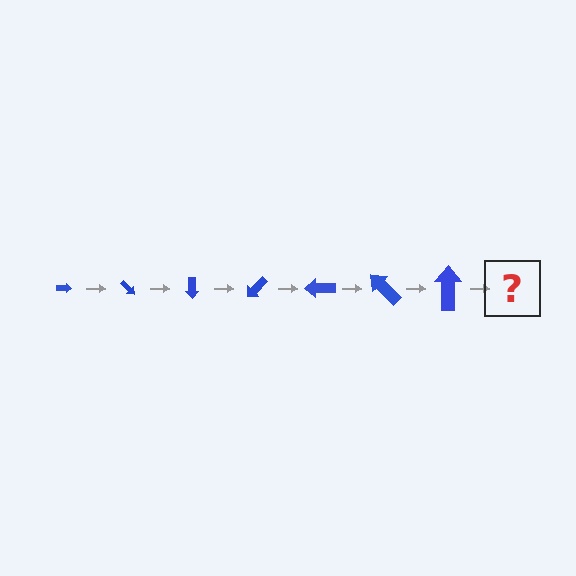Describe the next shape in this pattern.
It should be an arrow, larger than the previous one and rotated 315 degrees from the start.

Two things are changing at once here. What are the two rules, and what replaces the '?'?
The two rules are that the arrow grows larger each step and it rotates 45 degrees each step. The '?' should be an arrow, larger than the previous one and rotated 315 degrees from the start.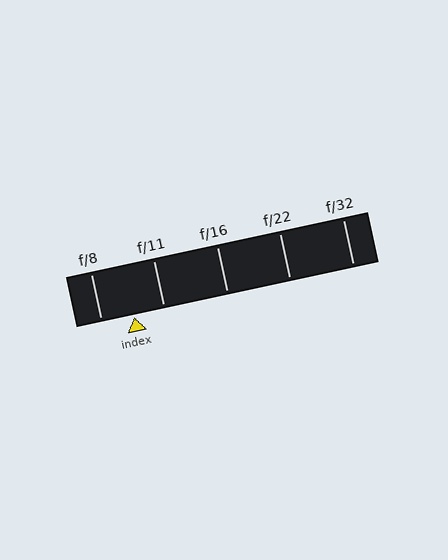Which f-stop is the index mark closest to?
The index mark is closest to f/11.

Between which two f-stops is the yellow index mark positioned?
The index mark is between f/8 and f/11.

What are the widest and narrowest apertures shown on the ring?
The widest aperture shown is f/8 and the narrowest is f/32.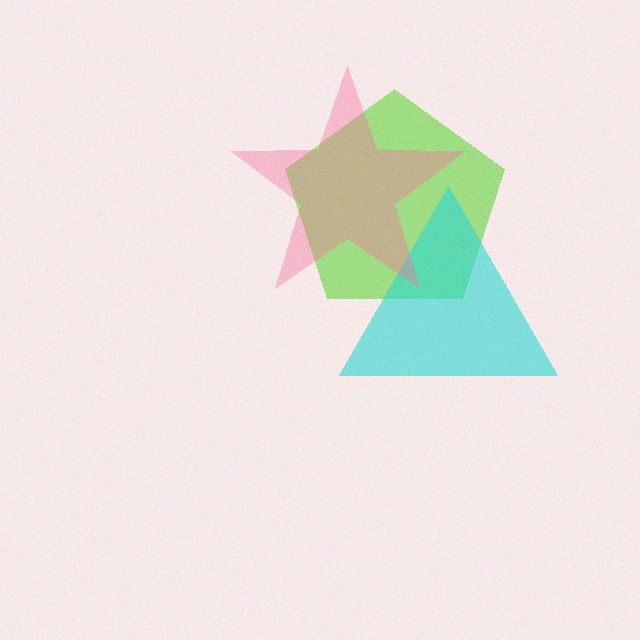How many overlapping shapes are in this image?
There are 3 overlapping shapes in the image.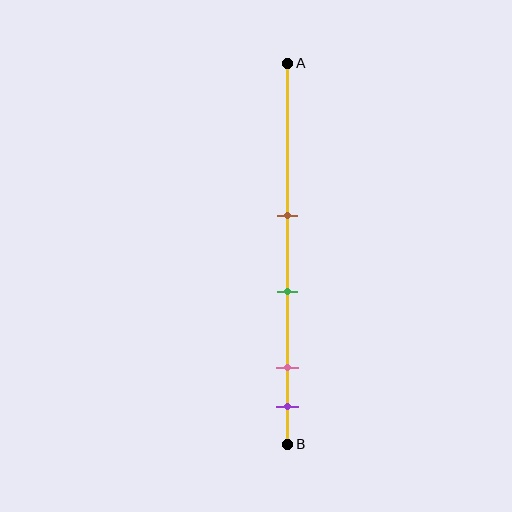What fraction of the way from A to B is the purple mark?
The purple mark is approximately 90% (0.9) of the way from A to B.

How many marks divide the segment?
There are 4 marks dividing the segment.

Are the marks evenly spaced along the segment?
No, the marks are not evenly spaced.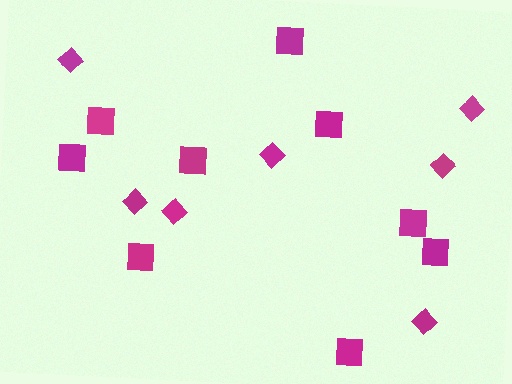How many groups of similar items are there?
There are 2 groups: one group of squares (9) and one group of diamonds (7).